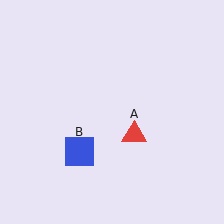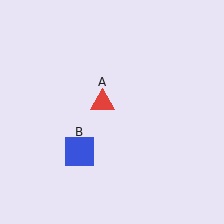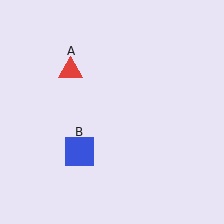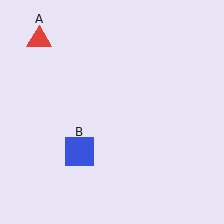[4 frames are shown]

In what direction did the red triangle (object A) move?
The red triangle (object A) moved up and to the left.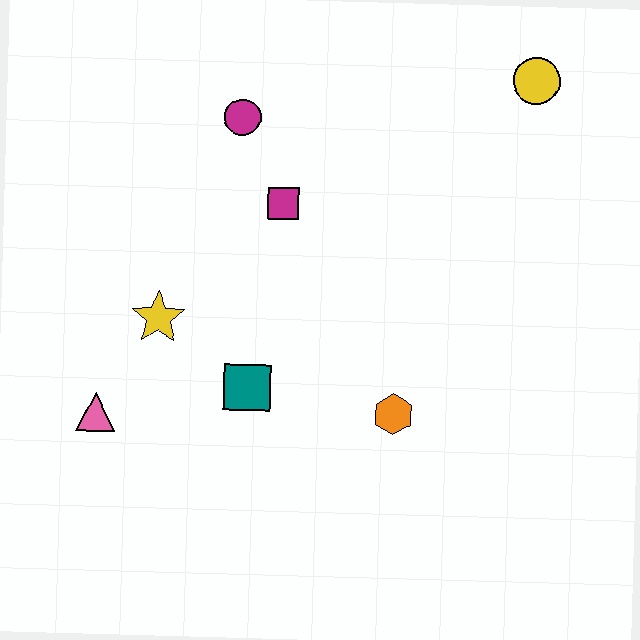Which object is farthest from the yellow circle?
The pink triangle is farthest from the yellow circle.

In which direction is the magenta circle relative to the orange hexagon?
The magenta circle is above the orange hexagon.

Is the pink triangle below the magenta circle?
Yes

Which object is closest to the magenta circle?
The magenta square is closest to the magenta circle.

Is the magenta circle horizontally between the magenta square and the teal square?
No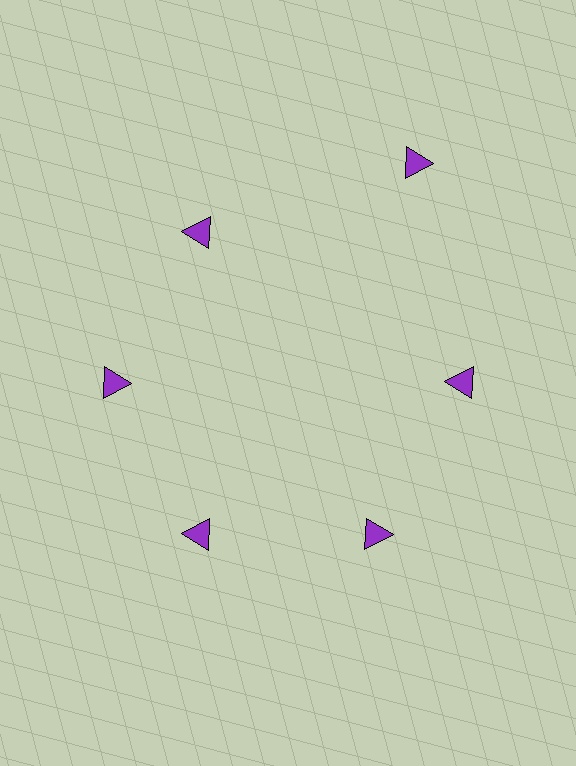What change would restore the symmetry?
The symmetry would be restored by moving it inward, back onto the ring so that all 6 triangles sit at equal angles and equal distance from the center.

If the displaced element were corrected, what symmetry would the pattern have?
It would have 6-fold rotational symmetry — the pattern would map onto itself every 60 degrees.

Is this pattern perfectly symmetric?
No. The 6 purple triangles are arranged in a ring, but one element near the 1 o'clock position is pushed outward from the center, breaking the 6-fold rotational symmetry.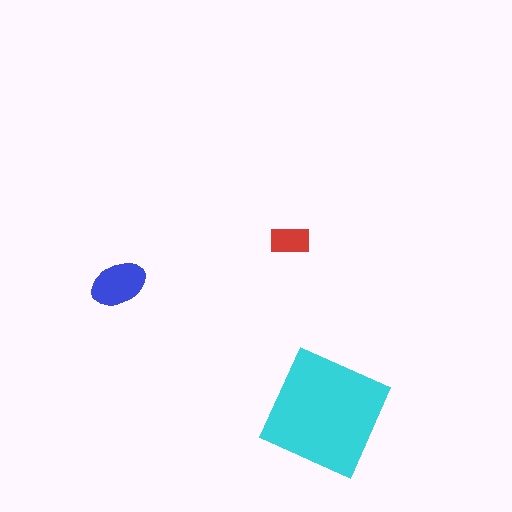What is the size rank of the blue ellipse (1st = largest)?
2nd.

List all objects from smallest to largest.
The red rectangle, the blue ellipse, the cyan square.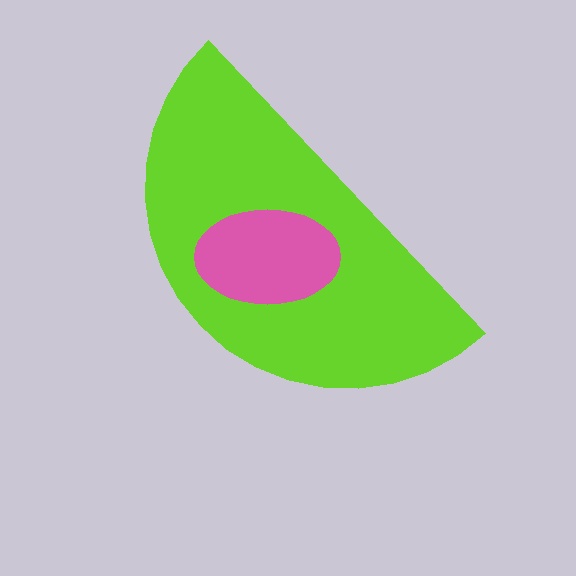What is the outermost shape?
The lime semicircle.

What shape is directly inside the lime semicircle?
The pink ellipse.